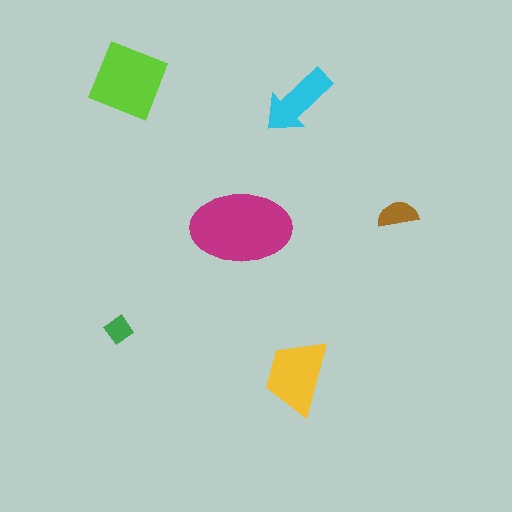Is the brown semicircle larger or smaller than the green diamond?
Larger.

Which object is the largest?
The magenta ellipse.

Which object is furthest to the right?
The brown semicircle is rightmost.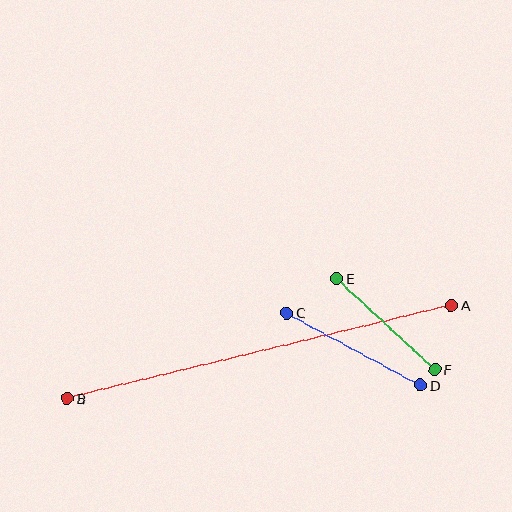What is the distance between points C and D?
The distance is approximately 152 pixels.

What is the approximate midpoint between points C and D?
The midpoint is at approximately (354, 349) pixels.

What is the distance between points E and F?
The distance is approximately 134 pixels.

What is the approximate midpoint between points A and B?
The midpoint is at approximately (259, 352) pixels.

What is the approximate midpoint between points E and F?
The midpoint is at approximately (386, 324) pixels.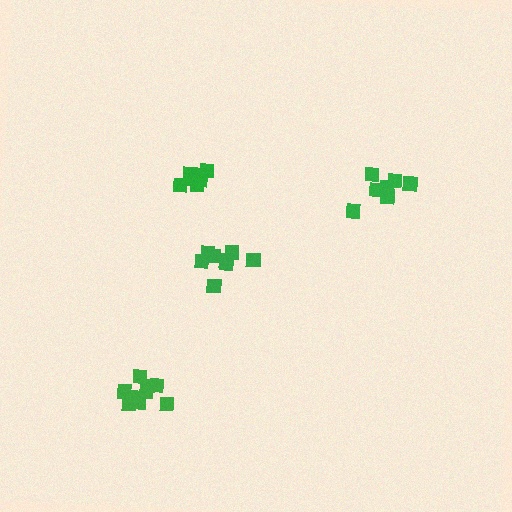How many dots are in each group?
Group 1: 8 dots, Group 2: 8 dots, Group 3: 10 dots, Group 4: 7 dots (33 total).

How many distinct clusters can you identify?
There are 4 distinct clusters.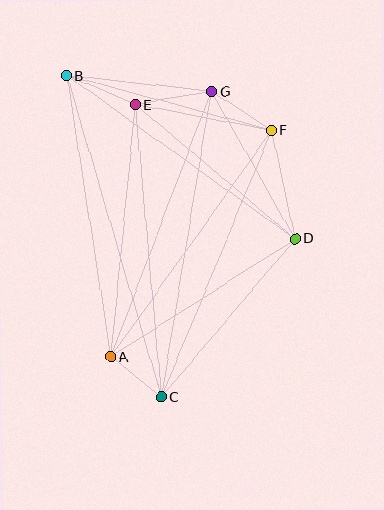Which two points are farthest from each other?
Points B and C are farthest from each other.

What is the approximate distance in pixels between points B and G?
The distance between B and G is approximately 146 pixels.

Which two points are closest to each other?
Points A and C are closest to each other.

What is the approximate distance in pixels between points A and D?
The distance between A and D is approximately 219 pixels.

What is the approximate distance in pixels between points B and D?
The distance between B and D is approximately 280 pixels.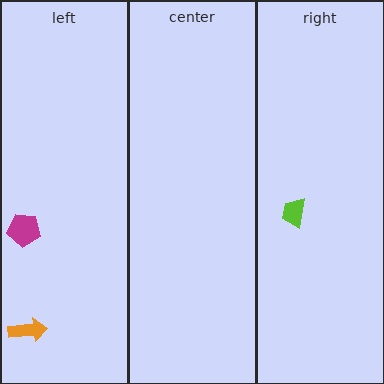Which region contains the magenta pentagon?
The left region.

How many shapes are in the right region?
1.